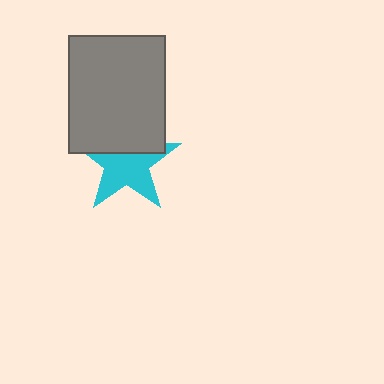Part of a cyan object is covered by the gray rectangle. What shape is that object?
It is a star.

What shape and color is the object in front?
The object in front is a gray rectangle.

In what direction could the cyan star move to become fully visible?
The cyan star could move down. That would shift it out from behind the gray rectangle entirely.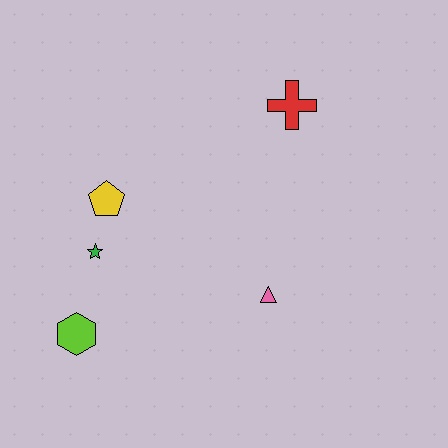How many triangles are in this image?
There is 1 triangle.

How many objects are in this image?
There are 5 objects.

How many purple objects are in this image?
There are no purple objects.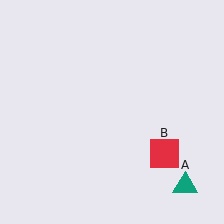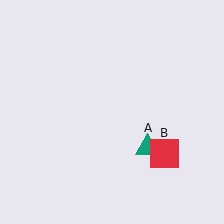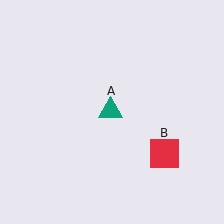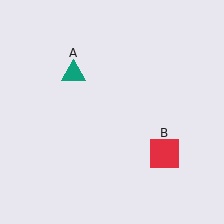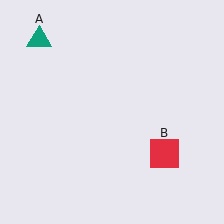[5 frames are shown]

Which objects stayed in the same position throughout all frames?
Red square (object B) remained stationary.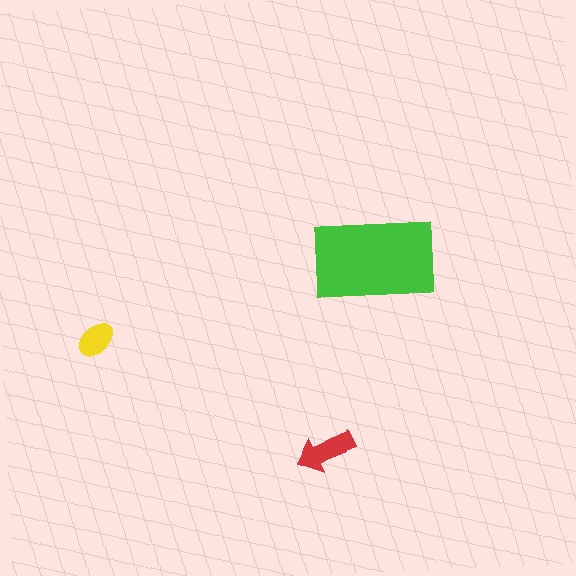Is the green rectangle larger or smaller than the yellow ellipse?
Larger.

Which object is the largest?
The green rectangle.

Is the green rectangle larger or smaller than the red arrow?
Larger.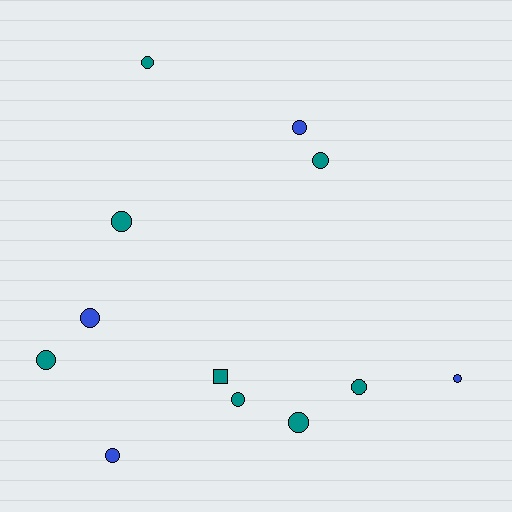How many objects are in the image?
There are 12 objects.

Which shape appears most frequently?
Circle, with 11 objects.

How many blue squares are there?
There are no blue squares.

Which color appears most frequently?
Teal, with 8 objects.